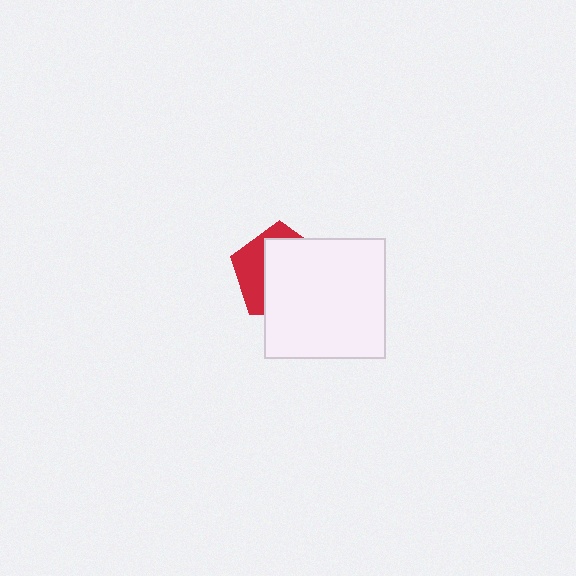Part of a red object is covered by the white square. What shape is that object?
It is a pentagon.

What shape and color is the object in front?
The object in front is a white square.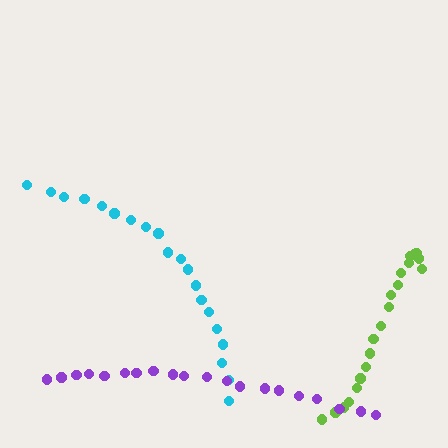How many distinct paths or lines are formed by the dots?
There are 3 distinct paths.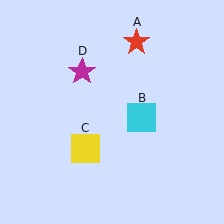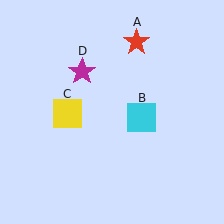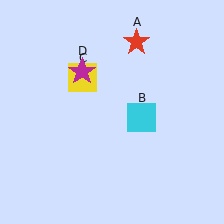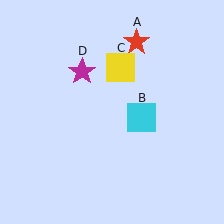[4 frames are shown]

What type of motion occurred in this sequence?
The yellow square (object C) rotated clockwise around the center of the scene.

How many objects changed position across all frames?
1 object changed position: yellow square (object C).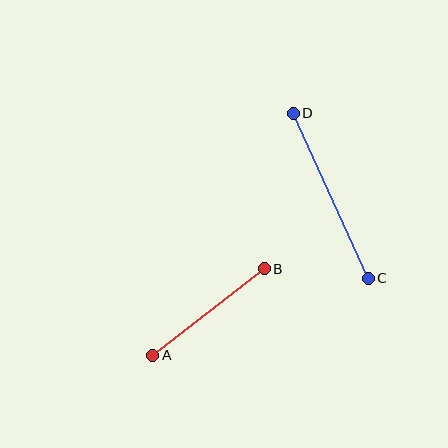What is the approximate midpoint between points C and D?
The midpoint is at approximately (331, 196) pixels.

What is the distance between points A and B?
The distance is approximately 141 pixels.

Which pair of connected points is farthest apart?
Points C and D are farthest apart.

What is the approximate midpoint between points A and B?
The midpoint is at approximately (209, 312) pixels.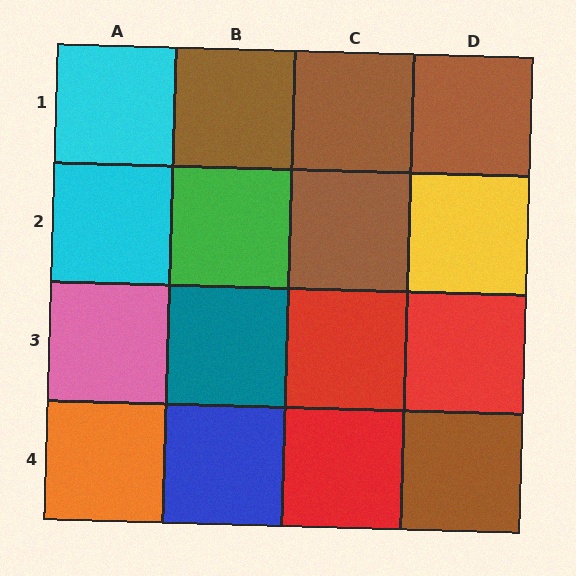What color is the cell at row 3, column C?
Red.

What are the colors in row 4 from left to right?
Orange, blue, red, brown.